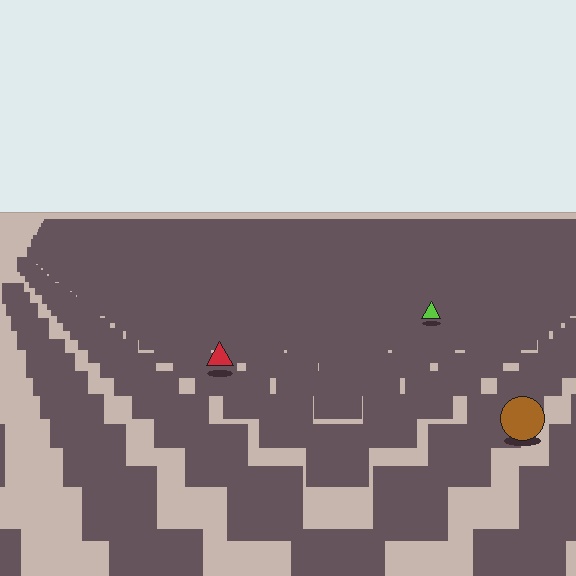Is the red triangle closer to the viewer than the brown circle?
No. The brown circle is closer — you can tell from the texture gradient: the ground texture is coarser near it.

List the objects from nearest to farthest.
From nearest to farthest: the brown circle, the red triangle, the lime triangle.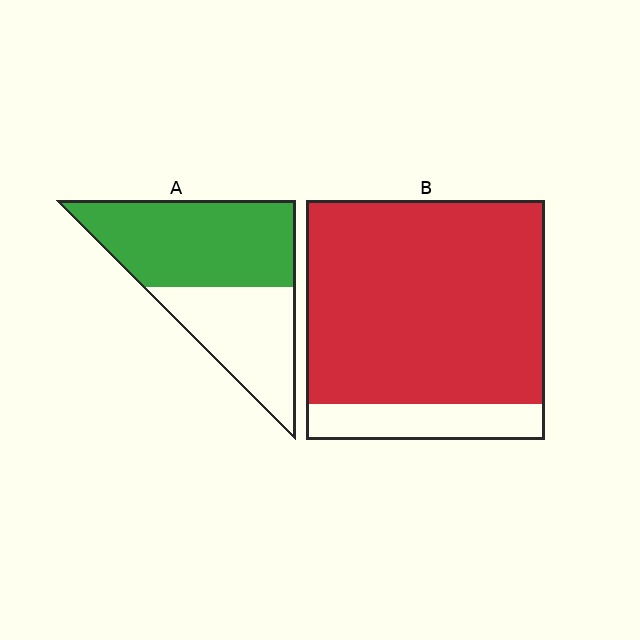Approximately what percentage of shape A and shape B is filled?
A is approximately 60% and B is approximately 85%.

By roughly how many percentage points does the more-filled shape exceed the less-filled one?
By roughly 25 percentage points (B over A).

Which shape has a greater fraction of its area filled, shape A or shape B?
Shape B.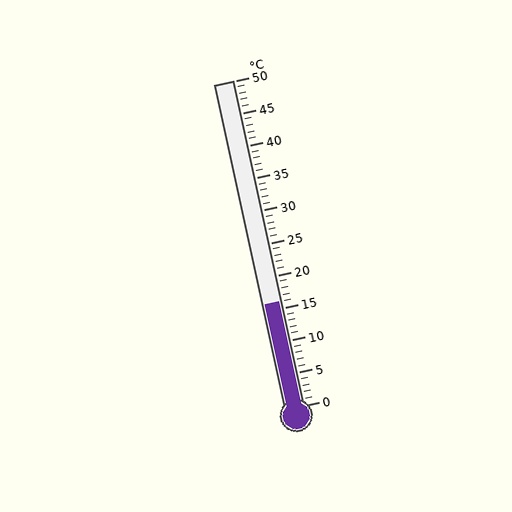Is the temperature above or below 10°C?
The temperature is above 10°C.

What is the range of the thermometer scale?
The thermometer scale ranges from 0°C to 50°C.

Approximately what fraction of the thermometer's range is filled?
The thermometer is filled to approximately 30% of its range.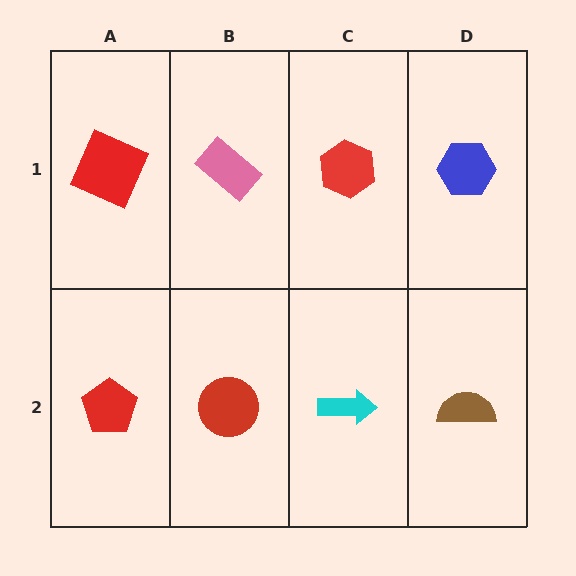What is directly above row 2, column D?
A blue hexagon.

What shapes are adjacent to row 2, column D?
A blue hexagon (row 1, column D), a cyan arrow (row 2, column C).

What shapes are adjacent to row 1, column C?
A cyan arrow (row 2, column C), a pink rectangle (row 1, column B), a blue hexagon (row 1, column D).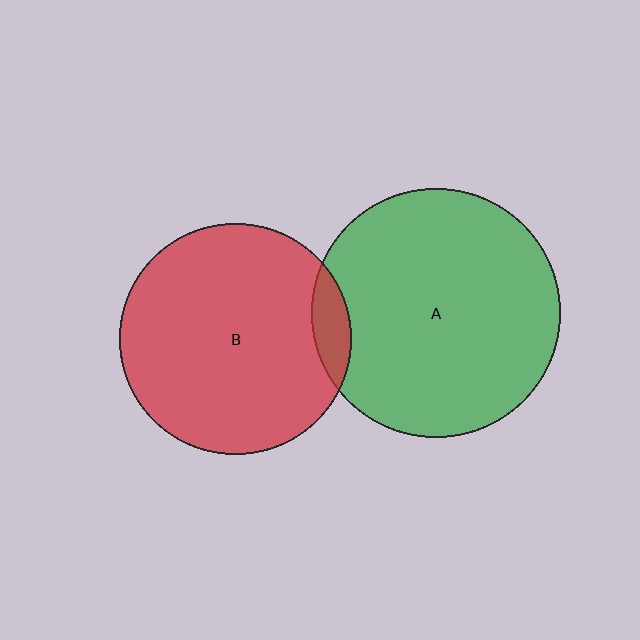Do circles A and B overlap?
Yes.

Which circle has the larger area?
Circle A (green).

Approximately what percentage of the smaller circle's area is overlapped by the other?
Approximately 10%.